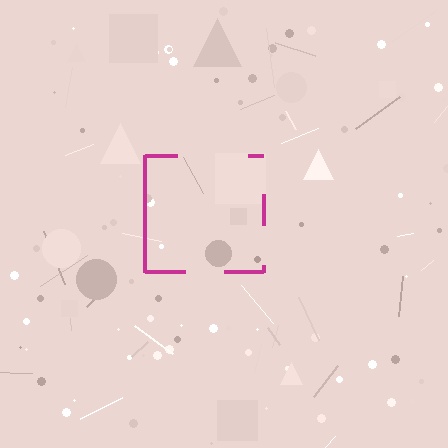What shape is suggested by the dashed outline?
The dashed outline suggests a square.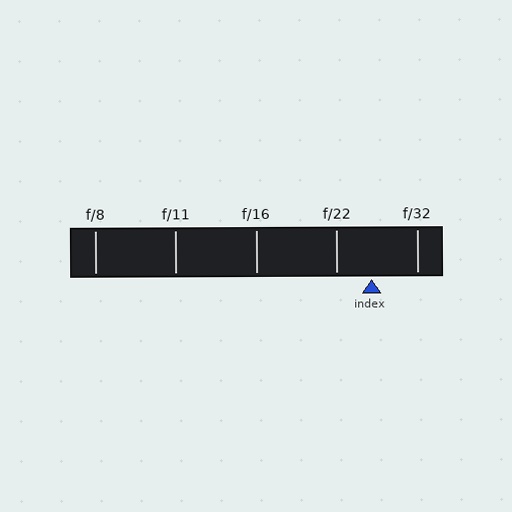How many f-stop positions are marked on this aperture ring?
There are 5 f-stop positions marked.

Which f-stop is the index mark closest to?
The index mark is closest to f/22.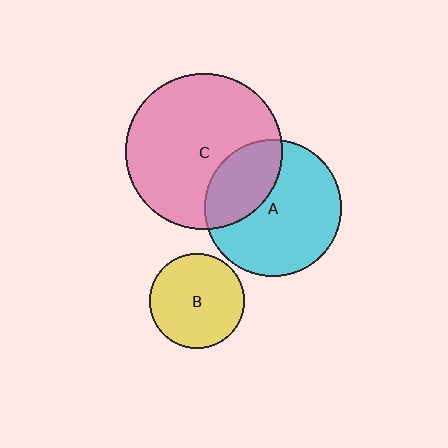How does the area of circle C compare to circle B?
Approximately 2.7 times.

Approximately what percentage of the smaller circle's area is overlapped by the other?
Approximately 30%.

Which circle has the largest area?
Circle C (pink).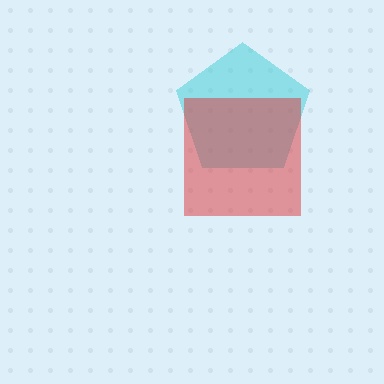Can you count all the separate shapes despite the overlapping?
Yes, there are 2 separate shapes.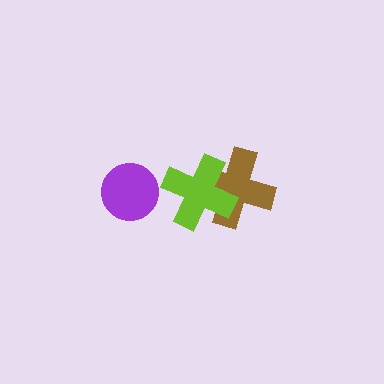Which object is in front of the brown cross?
The lime cross is in front of the brown cross.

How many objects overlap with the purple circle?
0 objects overlap with the purple circle.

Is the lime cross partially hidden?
No, no other shape covers it.